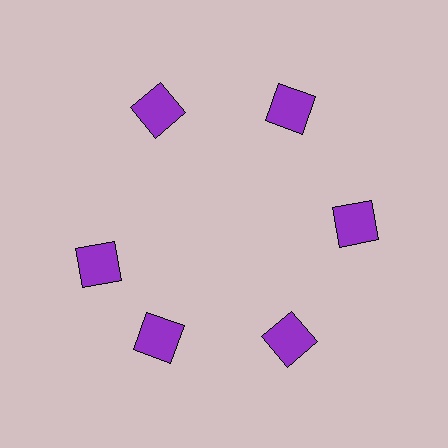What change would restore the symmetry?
The symmetry would be restored by rotating it back into even spacing with its neighbors so that all 6 squares sit at equal angles and equal distance from the center.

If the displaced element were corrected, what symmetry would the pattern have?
It would have 6-fold rotational symmetry — the pattern would map onto itself every 60 degrees.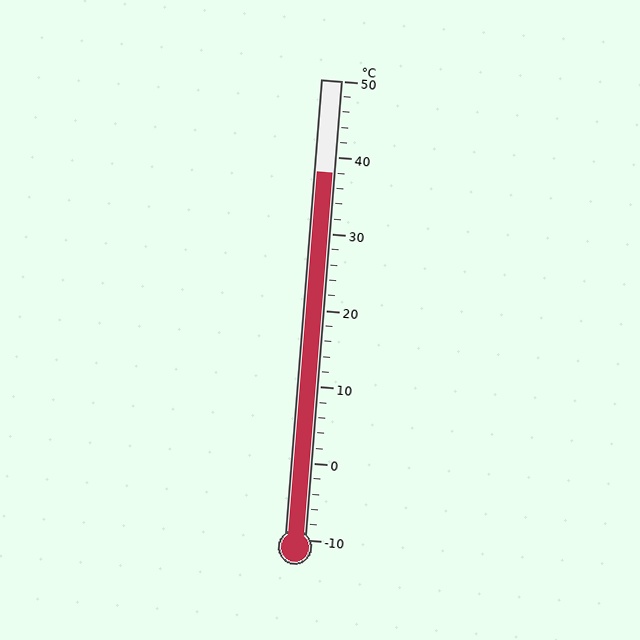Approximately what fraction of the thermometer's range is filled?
The thermometer is filled to approximately 80% of its range.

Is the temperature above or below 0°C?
The temperature is above 0°C.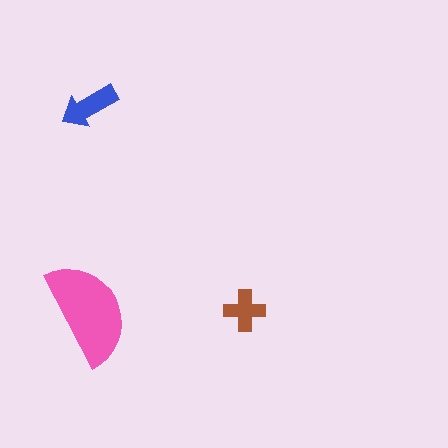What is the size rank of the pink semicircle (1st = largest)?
1st.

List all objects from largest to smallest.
The pink semicircle, the blue arrow, the brown cross.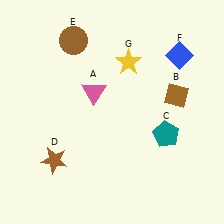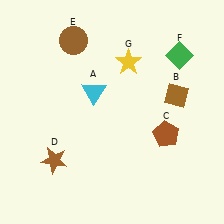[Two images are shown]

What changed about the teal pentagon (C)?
In Image 1, C is teal. In Image 2, it changed to brown.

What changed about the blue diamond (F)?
In Image 1, F is blue. In Image 2, it changed to green.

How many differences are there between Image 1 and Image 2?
There are 3 differences between the two images.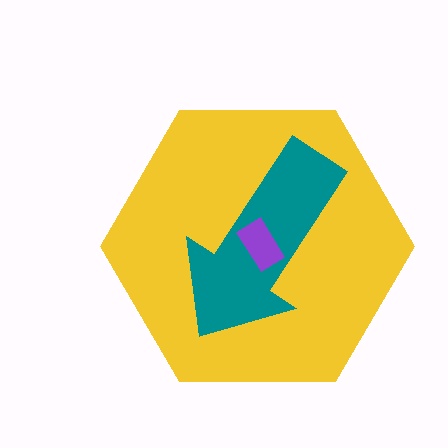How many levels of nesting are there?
3.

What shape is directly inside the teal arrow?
The purple rectangle.